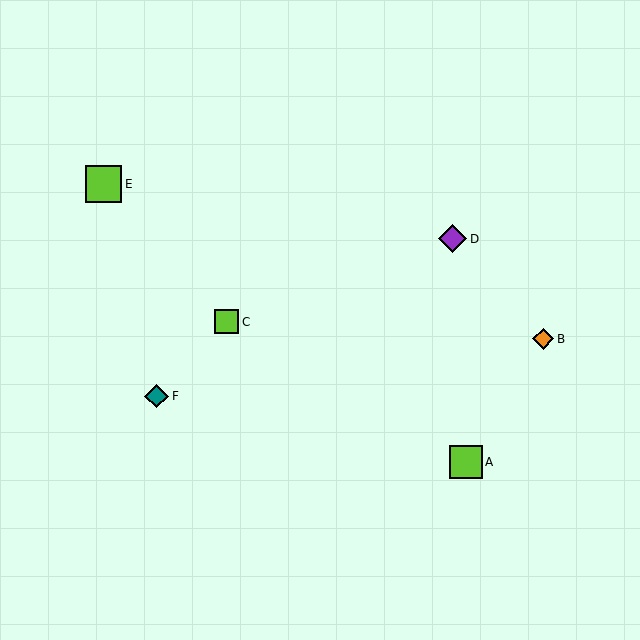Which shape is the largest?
The lime square (labeled E) is the largest.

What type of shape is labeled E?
Shape E is a lime square.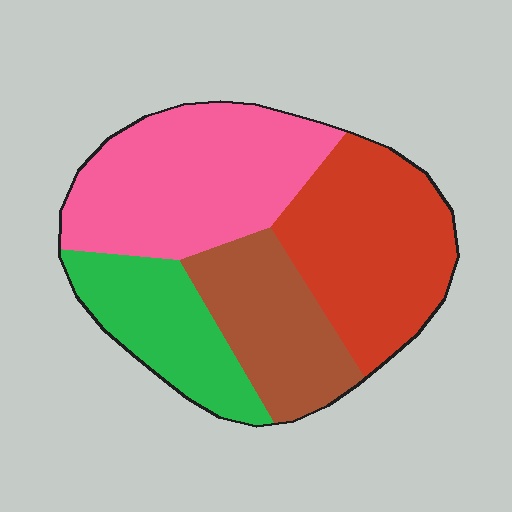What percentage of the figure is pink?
Pink takes up between a quarter and a half of the figure.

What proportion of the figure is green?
Green covers about 20% of the figure.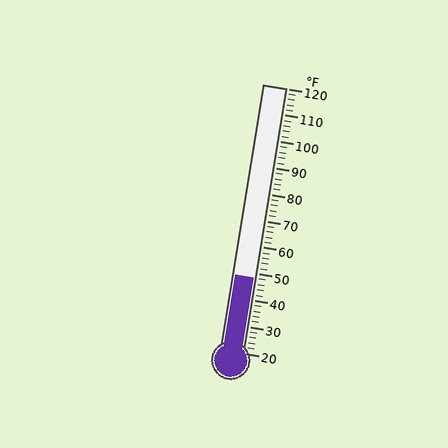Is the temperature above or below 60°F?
The temperature is below 60°F.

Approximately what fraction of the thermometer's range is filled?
The thermometer is filled to approximately 30% of its range.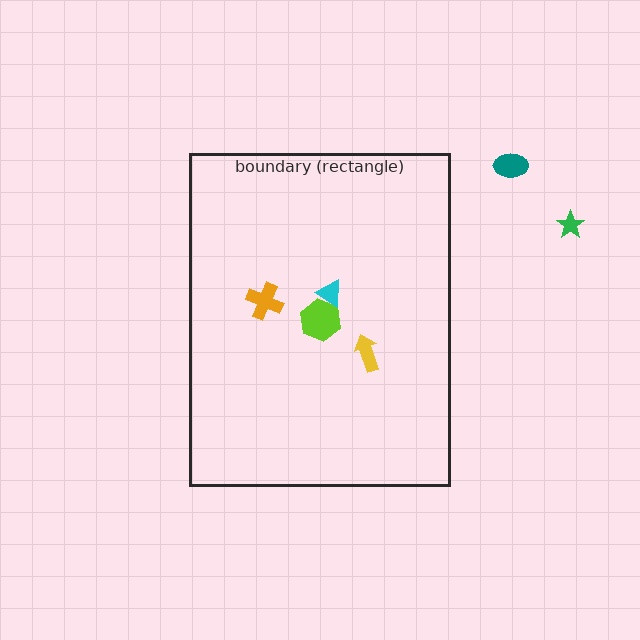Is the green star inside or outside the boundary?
Outside.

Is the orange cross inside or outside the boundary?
Inside.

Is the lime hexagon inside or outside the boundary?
Inside.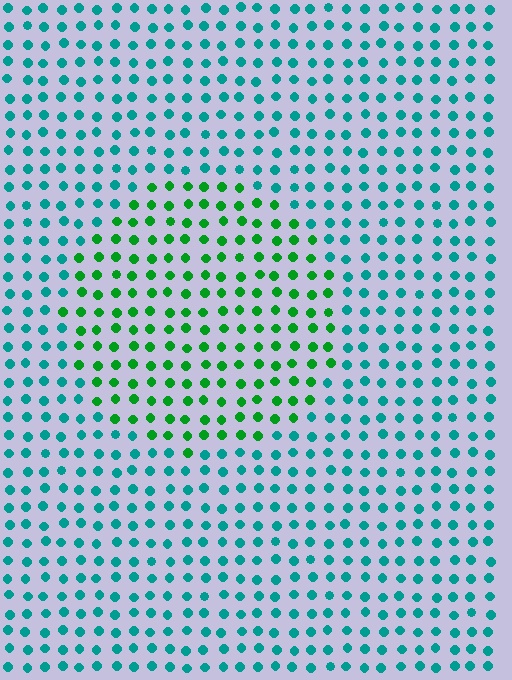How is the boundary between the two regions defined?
The boundary is defined purely by a slight shift in hue (about 45 degrees). Spacing, size, and orientation are identical on both sides.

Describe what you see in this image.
The image is filled with small teal elements in a uniform arrangement. A circle-shaped region is visible where the elements are tinted to a slightly different hue, forming a subtle color boundary.